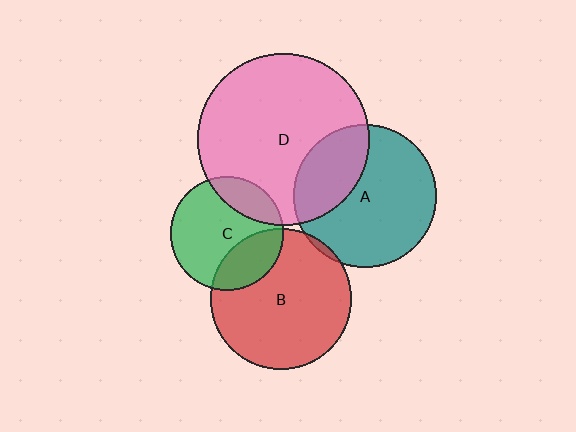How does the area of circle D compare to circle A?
Approximately 1.4 times.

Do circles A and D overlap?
Yes.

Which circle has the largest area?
Circle D (pink).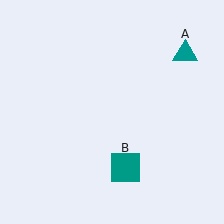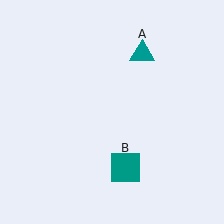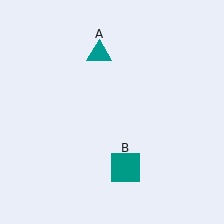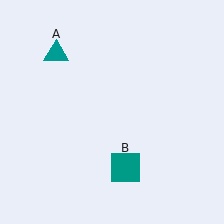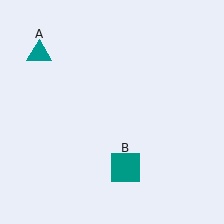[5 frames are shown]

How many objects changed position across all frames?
1 object changed position: teal triangle (object A).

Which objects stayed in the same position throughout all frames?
Teal square (object B) remained stationary.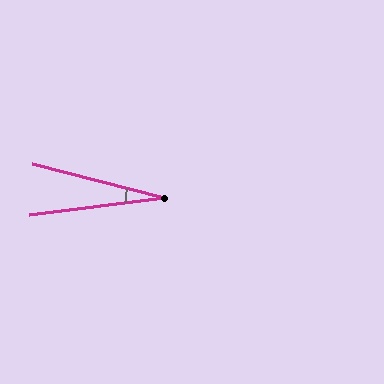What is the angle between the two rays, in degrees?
Approximately 21 degrees.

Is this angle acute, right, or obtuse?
It is acute.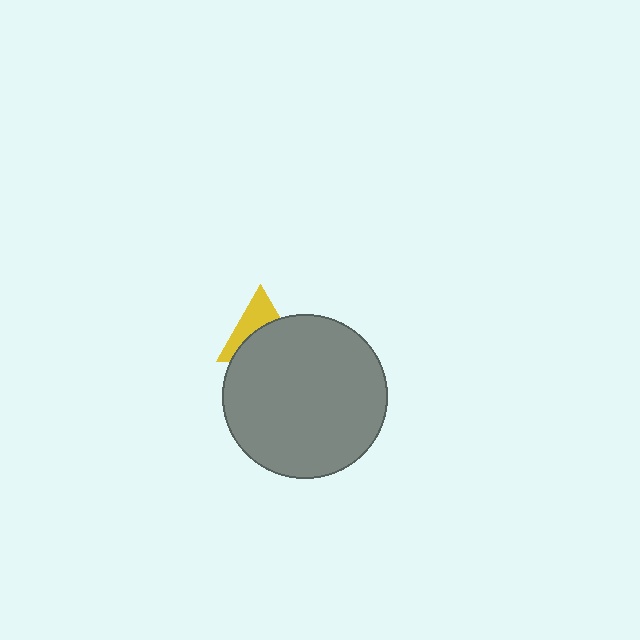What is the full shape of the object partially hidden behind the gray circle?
The partially hidden object is a yellow triangle.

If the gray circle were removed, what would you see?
You would see the complete yellow triangle.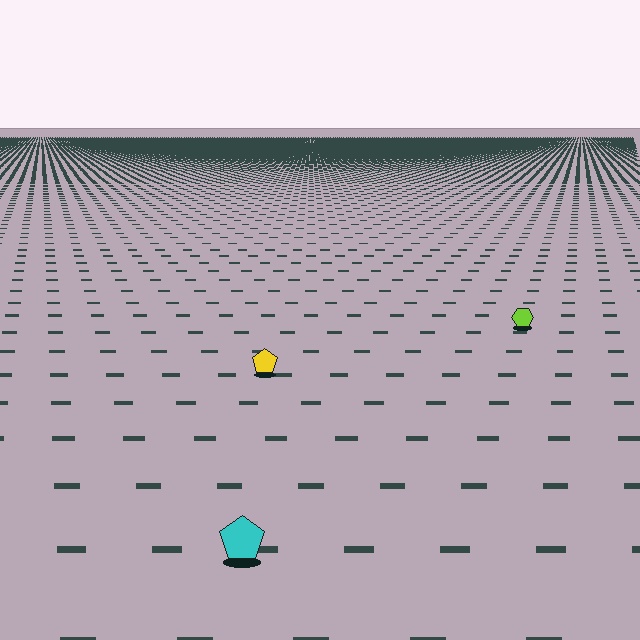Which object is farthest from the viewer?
The lime hexagon is farthest from the viewer. It appears smaller and the ground texture around it is denser.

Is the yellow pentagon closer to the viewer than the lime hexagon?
Yes. The yellow pentagon is closer — you can tell from the texture gradient: the ground texture is coarser near it.